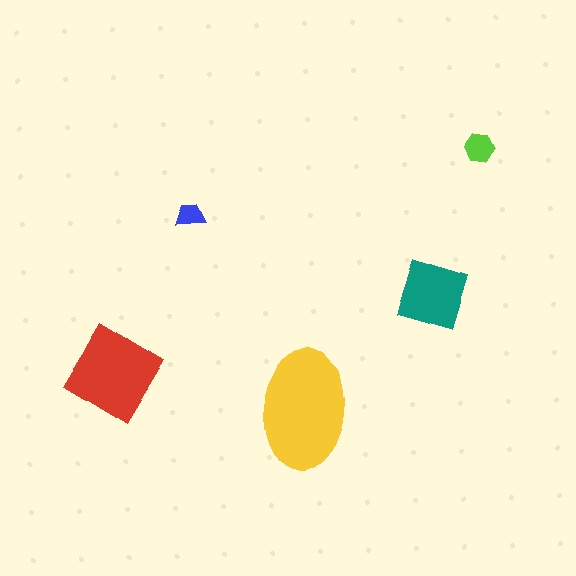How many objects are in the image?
There are 5 objects in the image.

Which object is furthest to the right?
The lime hexagon is rightmost.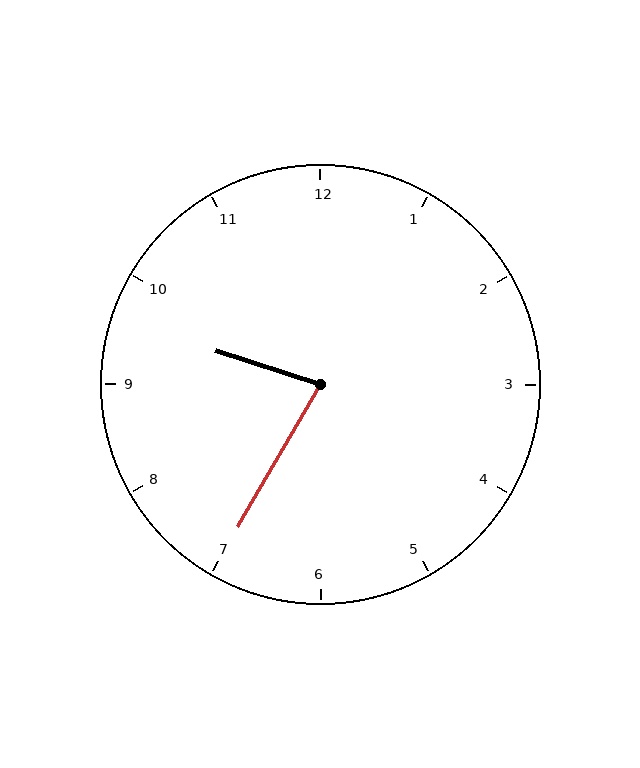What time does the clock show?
9:35.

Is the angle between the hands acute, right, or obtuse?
It is acute.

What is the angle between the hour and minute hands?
Approximately 78 degrees.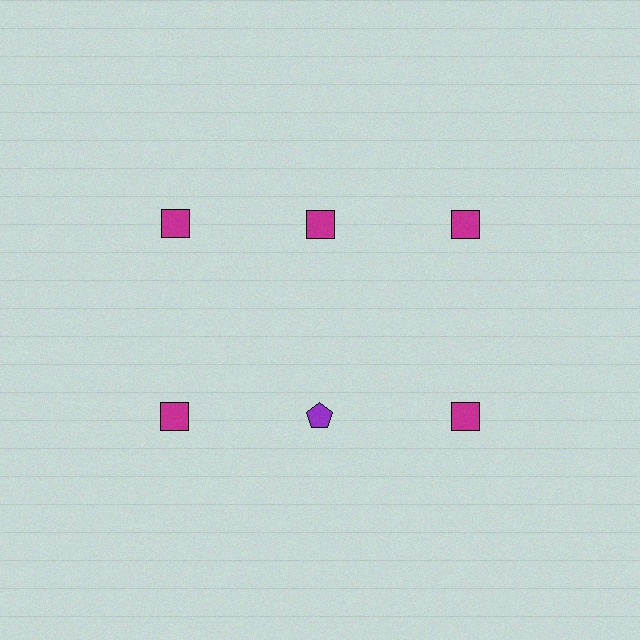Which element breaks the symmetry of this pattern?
The purple pentagon in the second row, second from left column breaks the symmetry. All other shapes are magenta squares.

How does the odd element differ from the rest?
It differs in both color (purple instead of magenta) and shape (pentagon instead of square).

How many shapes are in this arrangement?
There are 6 shapes arranged in a grid pattern.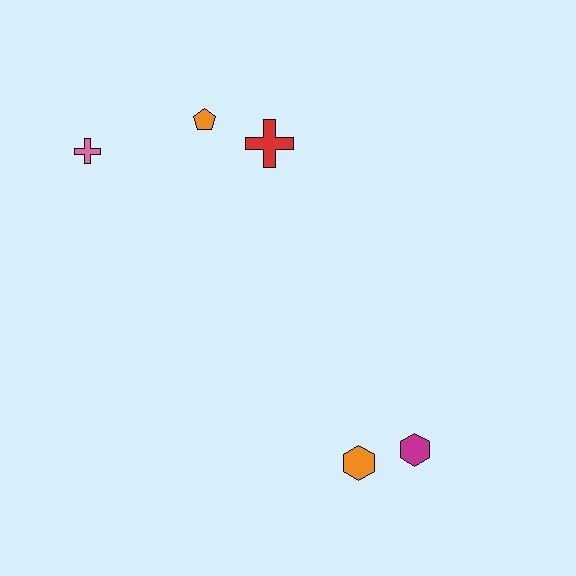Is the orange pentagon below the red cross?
No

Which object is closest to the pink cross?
The orange pentagon is closest to the pink cross.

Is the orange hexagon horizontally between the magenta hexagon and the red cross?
Yes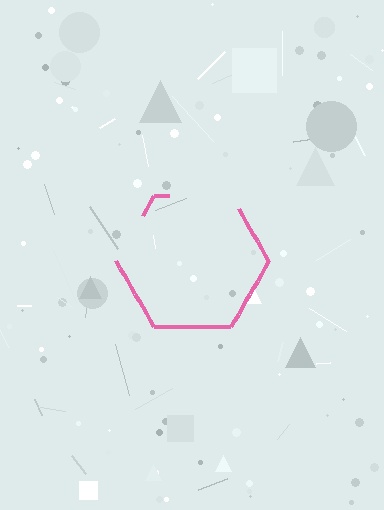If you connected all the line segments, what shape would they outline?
They would outline a hexagon.